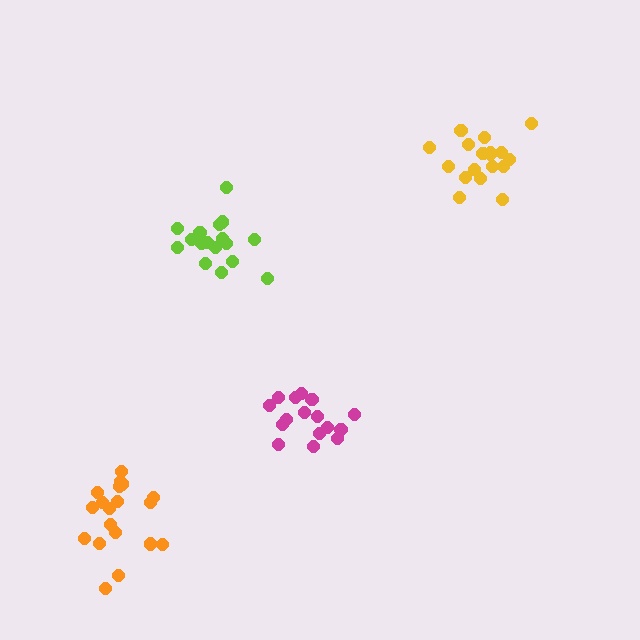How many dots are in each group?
Group 1: 17 dots, Group 2: 18 dots, Group 3: 19 dots, Group 4: 16 dots (70 total).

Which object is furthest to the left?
The orange cluster is leftmost.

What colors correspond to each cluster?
The clusters are colored: lime, yellow, orange, magenta.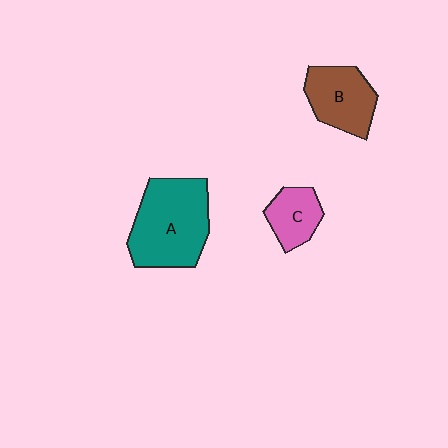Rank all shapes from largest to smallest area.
From largest to smallest: A (teal), B (brown), C (pink).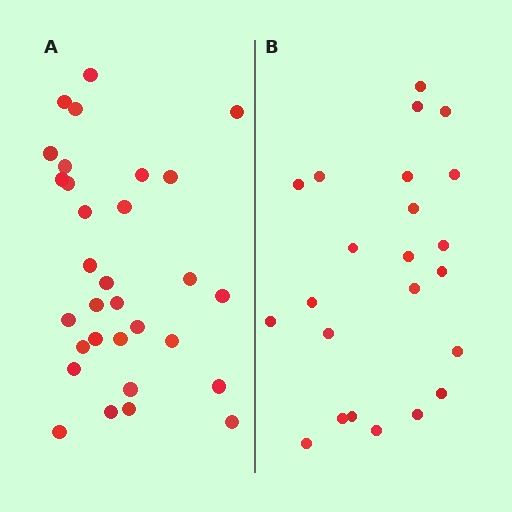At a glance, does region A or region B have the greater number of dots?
Region A (the left region) has more dots.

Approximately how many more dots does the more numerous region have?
Region A has roughly 8 or so more dots than region B.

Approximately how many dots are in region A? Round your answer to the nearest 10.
About 30 dots. (The exact count is 31, which rounds to 30.)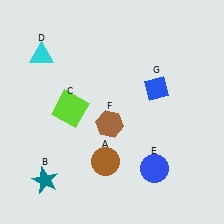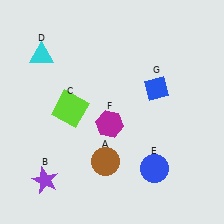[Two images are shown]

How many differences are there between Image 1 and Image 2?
There are 2 differences between the two images.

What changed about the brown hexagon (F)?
In Image 1, F is brown. In Image 2, it changed to magenta.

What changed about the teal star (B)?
In Image 1, B is teal. In Image 2, it changed to purple.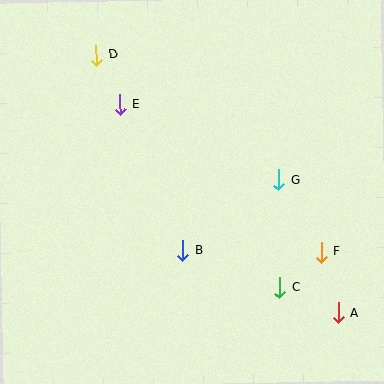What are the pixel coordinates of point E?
Point E is at (120, 104).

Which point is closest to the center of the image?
Point B at (183, 250) is closest to the center.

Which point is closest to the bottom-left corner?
Point B is closest to the bottom-left corner.